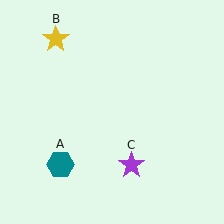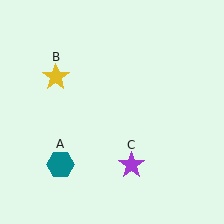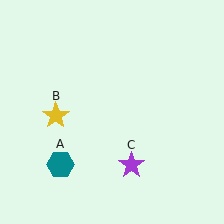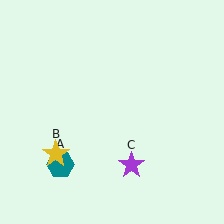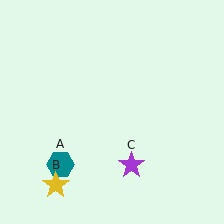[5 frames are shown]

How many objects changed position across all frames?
1 object changed position: yellow star (object B).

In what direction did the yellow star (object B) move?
The yellow star (object B) moved down.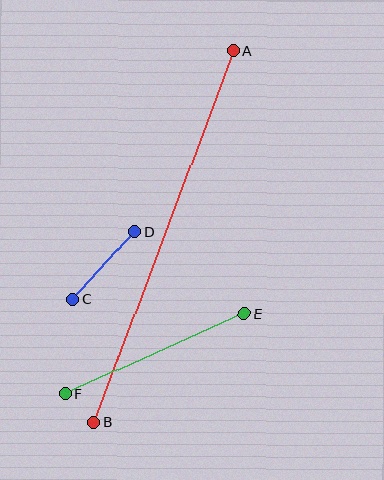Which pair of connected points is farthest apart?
Points A and B are farthest apart.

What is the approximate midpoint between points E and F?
The midpoint is at approximately (155, 354) pixels.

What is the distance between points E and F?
The distance is approximately 196 pixels.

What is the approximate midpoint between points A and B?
The midpoint is at approximately (163, 237) pixels.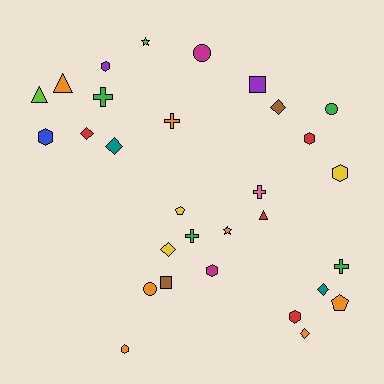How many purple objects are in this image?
There are 2 purple objects.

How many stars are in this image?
There are 2 stars.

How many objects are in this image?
There are 30 objects.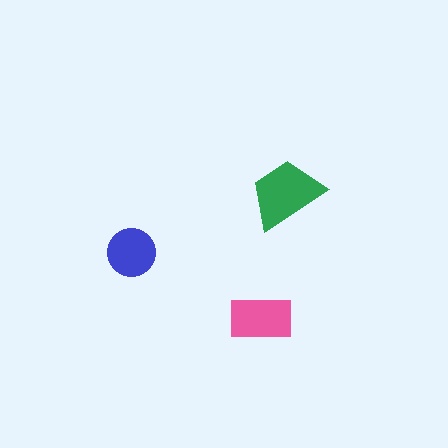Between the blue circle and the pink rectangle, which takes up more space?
The pink rectangle.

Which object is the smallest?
The blue circle.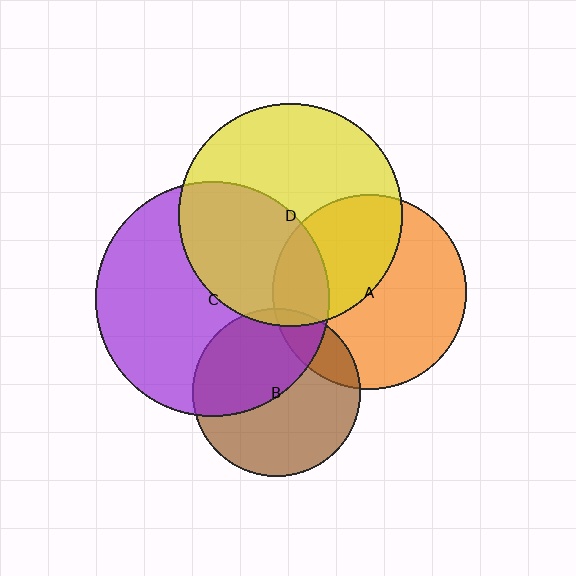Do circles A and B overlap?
Yes.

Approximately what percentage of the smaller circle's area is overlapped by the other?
Approximately 15%.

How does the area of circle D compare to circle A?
Approximately 1.3 times.